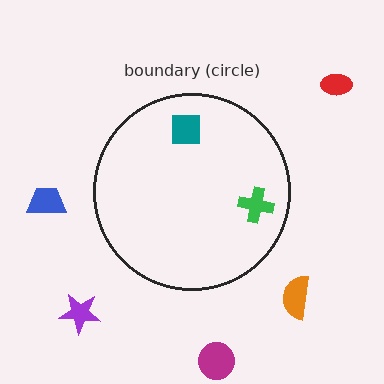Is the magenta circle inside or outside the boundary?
Outside.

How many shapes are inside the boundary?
2 inside, 5 outside.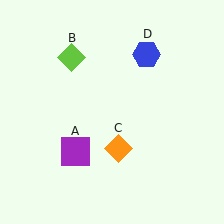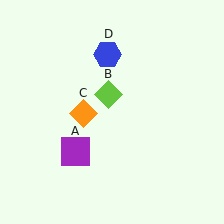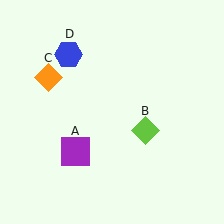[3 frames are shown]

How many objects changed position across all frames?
3 objects changed position: lime diamond (object B), orange diamond (object C), blue hexagon (object D).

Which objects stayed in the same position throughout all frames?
Purple square (object A) remained stationary.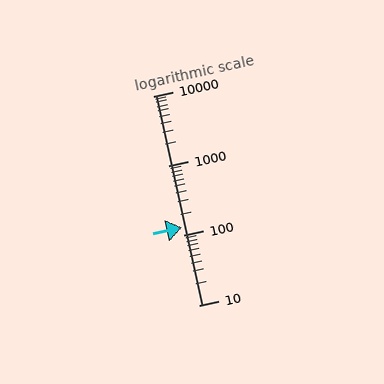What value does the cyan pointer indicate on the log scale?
The pointer indicates approximately 130.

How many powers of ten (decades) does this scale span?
The scale spans 3 decades, from 10 to 10000.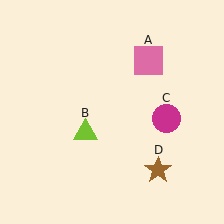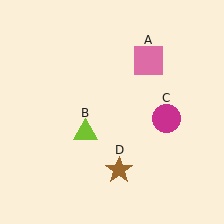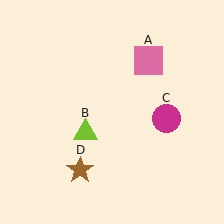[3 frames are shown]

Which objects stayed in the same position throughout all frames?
Pink square (object A) and lime triangle (object B) and magenta circle (object C) remained stationary.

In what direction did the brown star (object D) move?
The brown star (object D) moved left.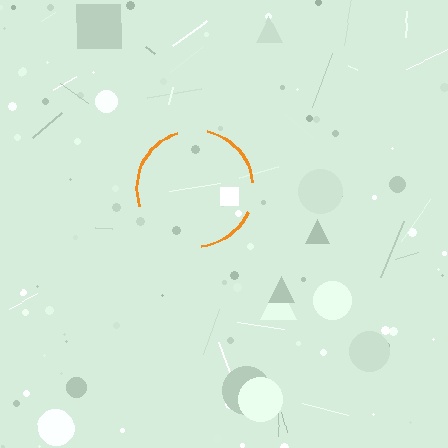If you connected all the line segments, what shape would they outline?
They would outline a circle.